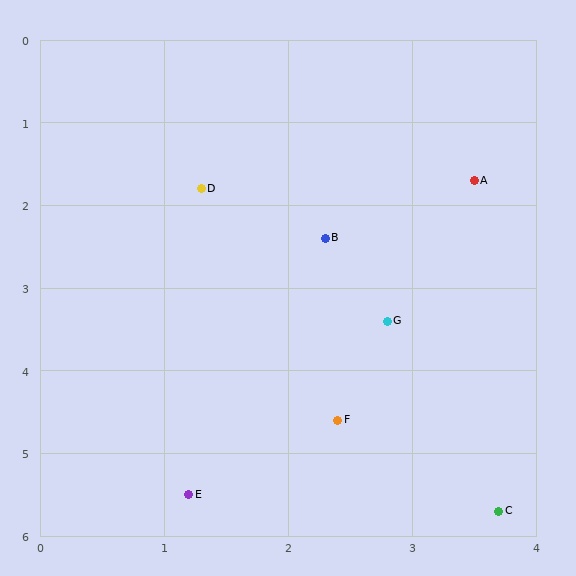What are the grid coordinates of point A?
Point A is at approximately (3.5, 1.7).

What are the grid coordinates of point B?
Point B is at approximately (2.3, 2.4).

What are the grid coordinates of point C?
Point C is at approximately (3.7, 5.7).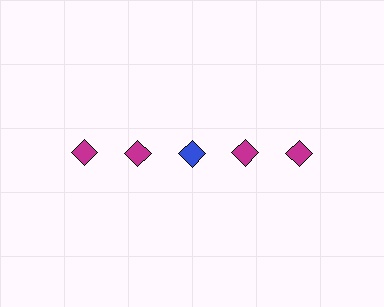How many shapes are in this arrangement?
There are 5 shapes arranged in a grid pattern.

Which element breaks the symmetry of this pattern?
The blue diamond in the top row, center column breaks the symmetry. All other shapes are magenta diamonds.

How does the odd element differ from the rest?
It has a different color: blue instead of magenta.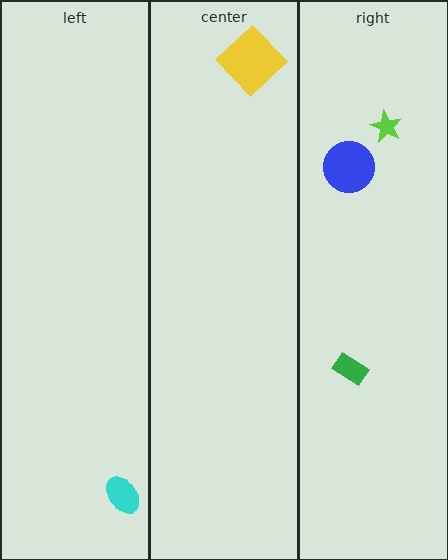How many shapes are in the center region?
1.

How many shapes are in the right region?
3.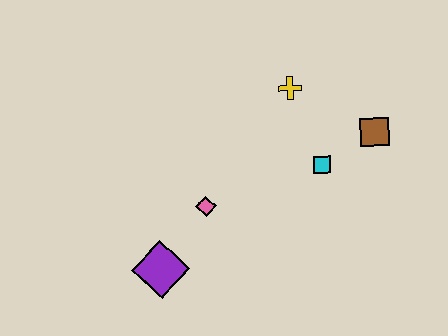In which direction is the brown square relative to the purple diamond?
The brown square is to the right of the purple diamond.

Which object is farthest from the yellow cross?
The purple diamond is farthest from the yellow cross.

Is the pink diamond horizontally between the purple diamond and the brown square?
Yes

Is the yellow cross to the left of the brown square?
Yes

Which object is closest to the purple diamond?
The pink diamond is closest to the purple diamond.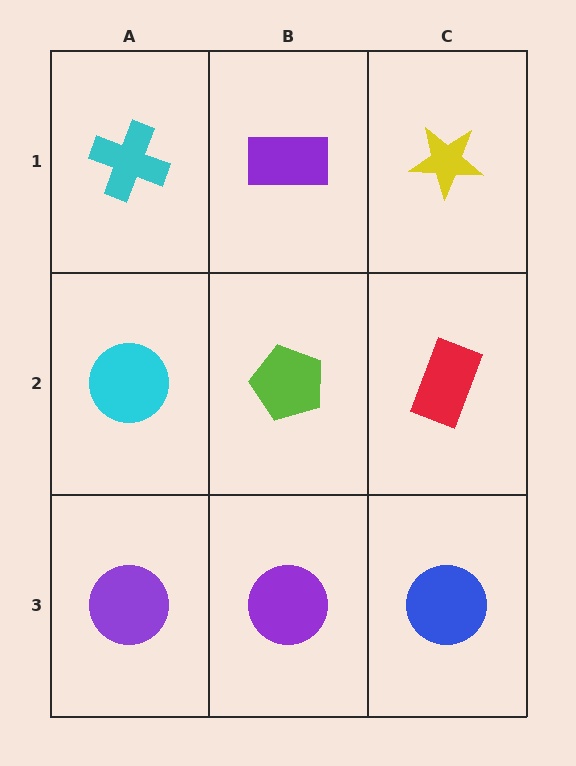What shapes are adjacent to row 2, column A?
A cyan cross (row 1, column A), a purple circle (row 3, column A), a lime pentagon (row 2, column B).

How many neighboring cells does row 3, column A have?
2.